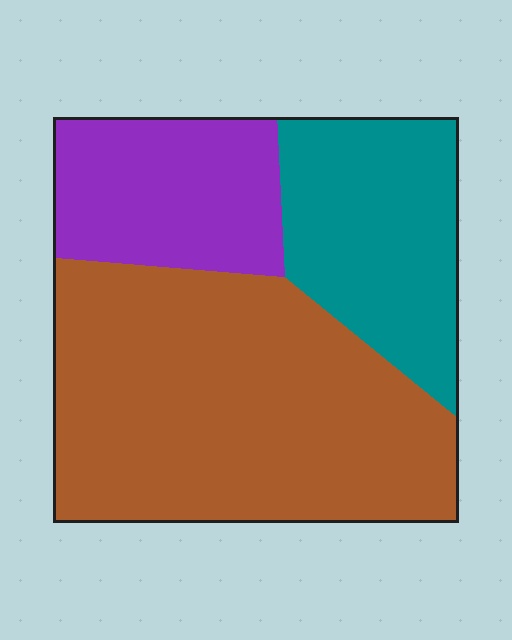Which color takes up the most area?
Brown, at roughly 55%.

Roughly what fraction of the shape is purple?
Purple takes up about one fifth (1/5) of the shape.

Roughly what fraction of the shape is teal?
Teal takes up between a sixth and a third of the shape.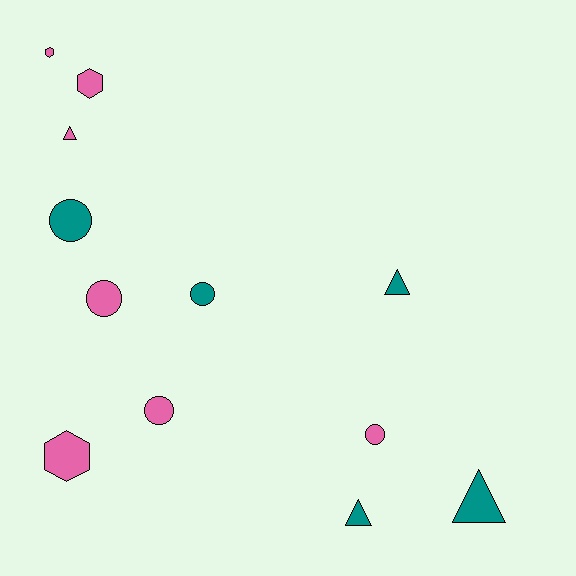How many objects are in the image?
There are 12 objects.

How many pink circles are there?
There are 3 pink circles.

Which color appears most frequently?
Pink, with 7 objects.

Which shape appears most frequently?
Circle, with 5 objects.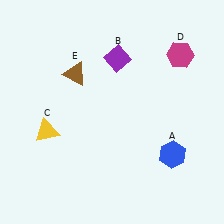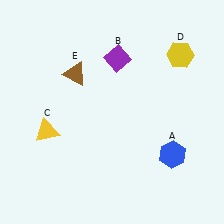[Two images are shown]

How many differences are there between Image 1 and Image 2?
There is 1 difference between the two images.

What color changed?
The hexagon (D) changed from magenta in Image 1 to yellow in Image 2.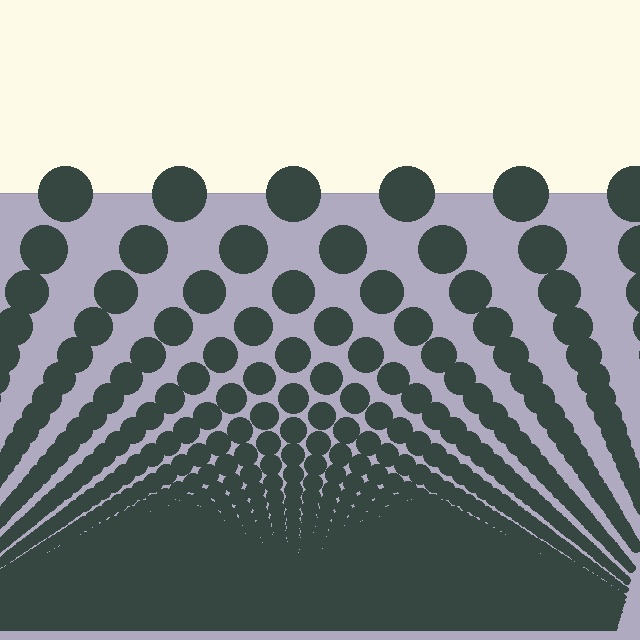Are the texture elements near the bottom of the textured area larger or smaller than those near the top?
Smaller. The gradient is inverted — elements near the bottom are smaller and denser.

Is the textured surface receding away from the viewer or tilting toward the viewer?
The surface appears to tilt toward the viewer. Texture elements get larger and sparser toward the top.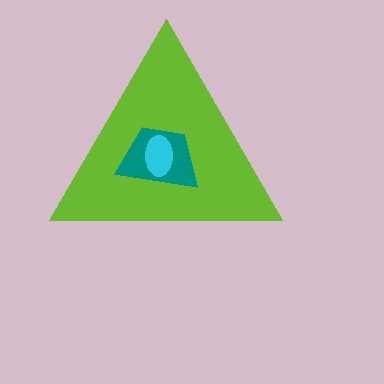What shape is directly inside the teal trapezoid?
The cyan ellipse.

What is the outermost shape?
The lime triangle.